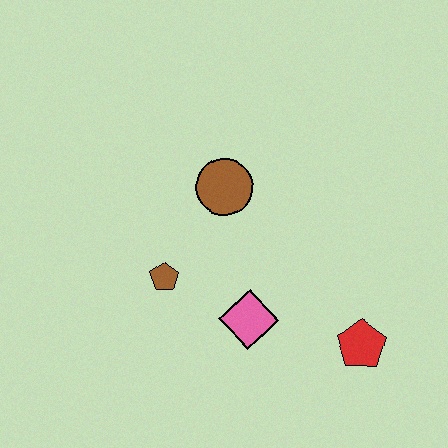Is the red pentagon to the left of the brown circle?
No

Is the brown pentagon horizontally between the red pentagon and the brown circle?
No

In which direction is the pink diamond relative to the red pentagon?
The pink diamond is to the left of the red pentagon.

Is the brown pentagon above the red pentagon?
Yes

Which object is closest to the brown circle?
The brown pentagon is closest to the brown circle.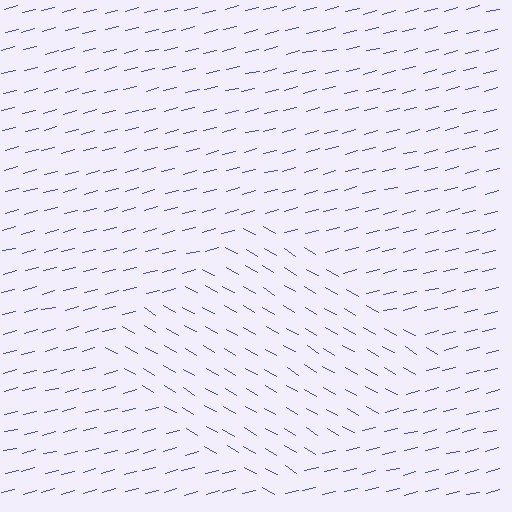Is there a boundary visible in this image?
Yes, there is a texture boundary formed by a change in line orientation.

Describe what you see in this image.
The image is filled with small blue line segments. A diamond region in the image has lines oriented differently from the surrounding lines, creating a visible texture boundary.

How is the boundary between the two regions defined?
The boundary is defined purely by a change in line orientation (approximately 45 degrees difference). All lines are the same color and thickness.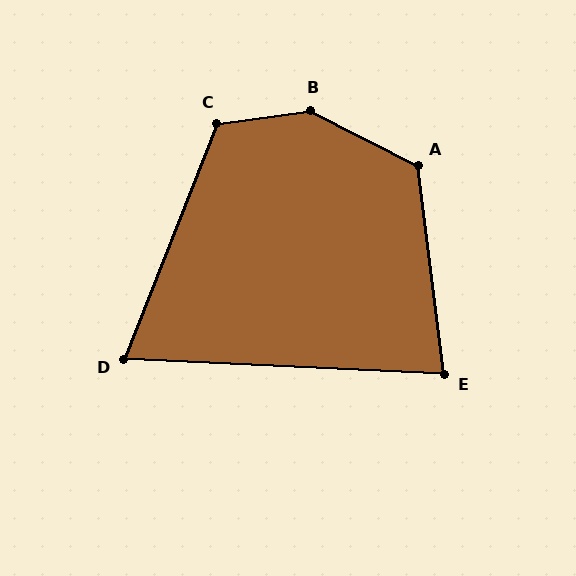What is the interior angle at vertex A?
Approximately 124 degrees (obtuse).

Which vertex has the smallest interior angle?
D, at approximately 71 degrees.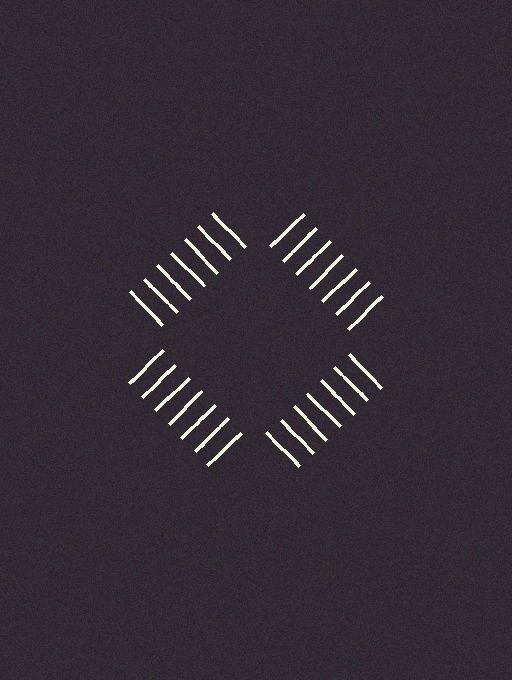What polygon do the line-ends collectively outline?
An illusory square — the line segments terminate on its edges but no continuous stroke is drawn.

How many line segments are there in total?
28 — 7 along each of the 4 edges.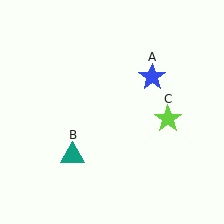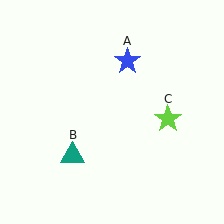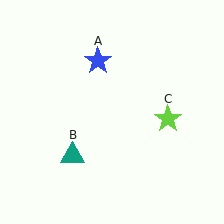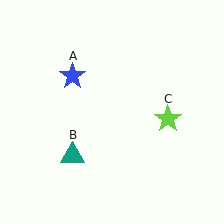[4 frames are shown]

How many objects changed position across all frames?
1 object changed position: blue star (object A).